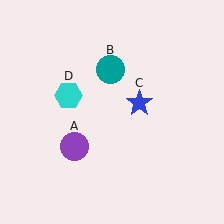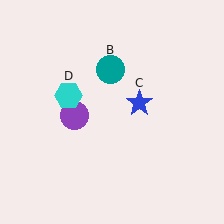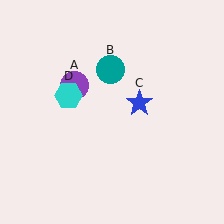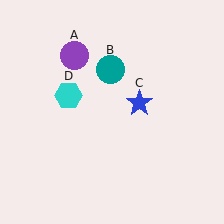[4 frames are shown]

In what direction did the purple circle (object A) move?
The purple circle (object A) moved up.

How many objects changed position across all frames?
1 object changed position: purple circle (object A).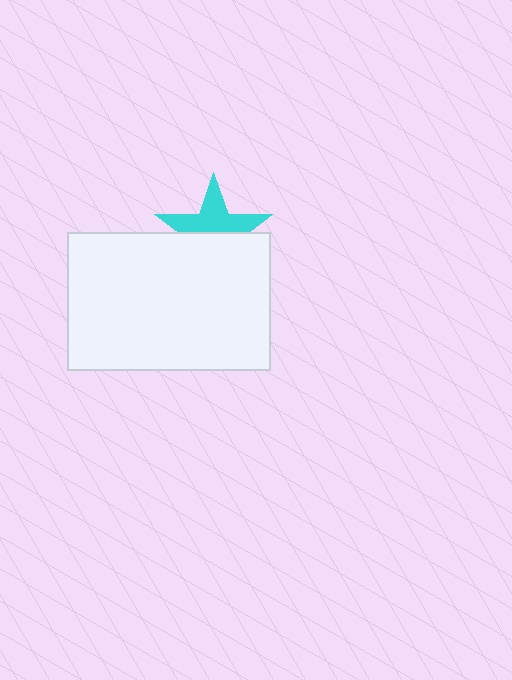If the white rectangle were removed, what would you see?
You would see the complete cyan star.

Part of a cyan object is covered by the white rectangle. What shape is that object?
It is a star.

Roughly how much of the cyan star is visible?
About half of it is visible (roughly 51%).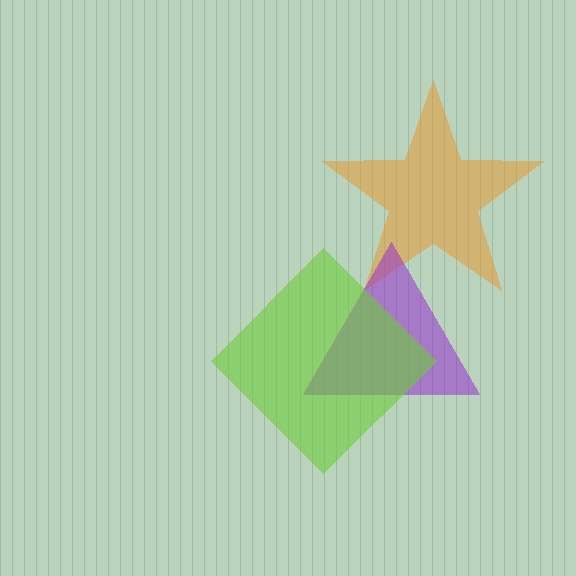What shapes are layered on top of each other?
The layered shapes are: an orange star, a purple triangle, a lime diamond.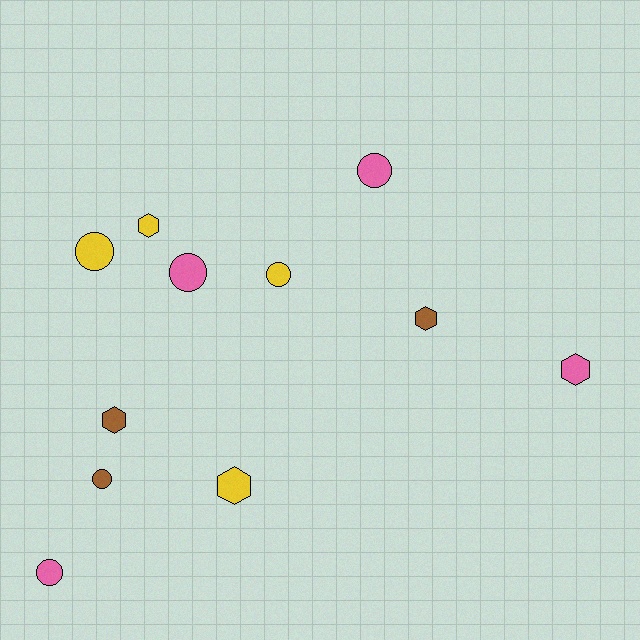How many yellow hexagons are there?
There are 2 yellow hexagons.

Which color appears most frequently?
Pink, with 4 objects.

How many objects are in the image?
There are 11 objects.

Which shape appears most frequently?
Circle, with 6 objects.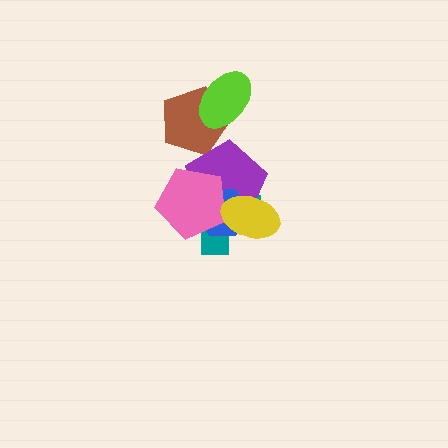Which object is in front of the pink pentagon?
The yellow ellipse is in front of the pink pentagon.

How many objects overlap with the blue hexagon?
4 objects overlap with the blue hexagon.